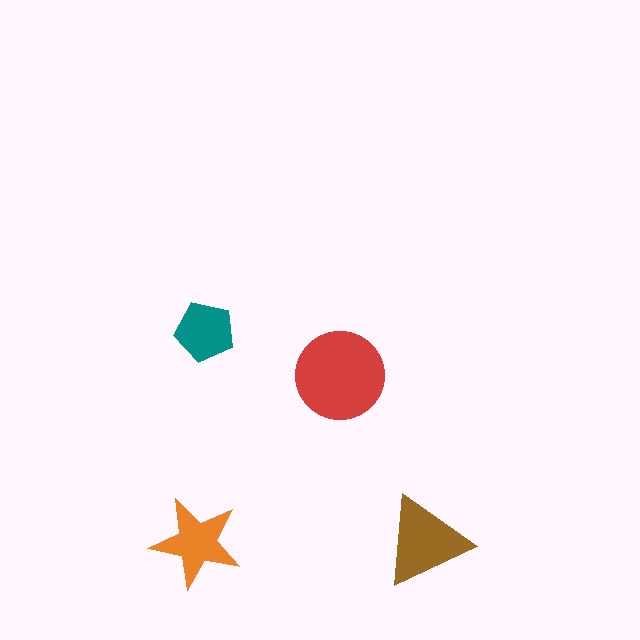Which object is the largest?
The red circle.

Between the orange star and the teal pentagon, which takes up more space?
The orange star.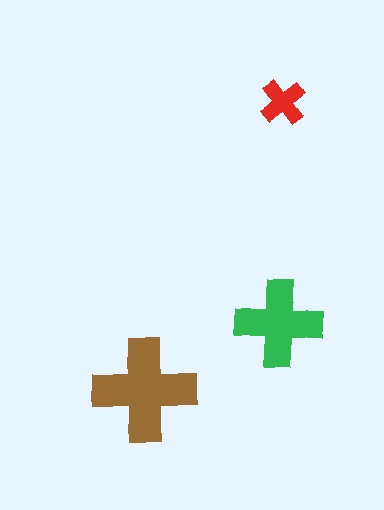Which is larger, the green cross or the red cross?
The green one.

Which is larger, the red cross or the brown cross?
The brown one.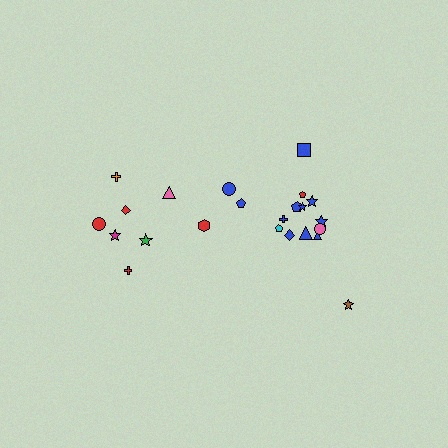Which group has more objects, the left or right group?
The right group.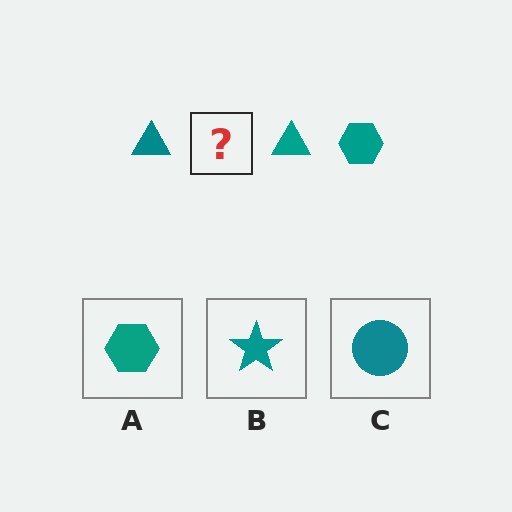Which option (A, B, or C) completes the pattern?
A.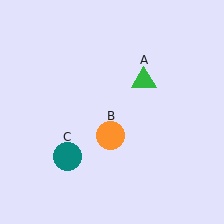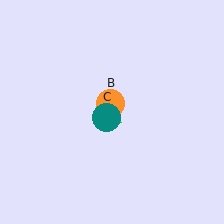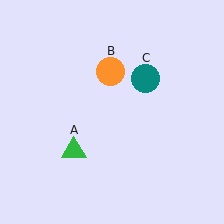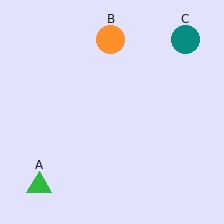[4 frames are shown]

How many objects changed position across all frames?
3 objects changed position: green triangle (object A), orange circle (object B), teal circle (object C).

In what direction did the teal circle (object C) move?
The teal circle (object C) moved up and to the right.